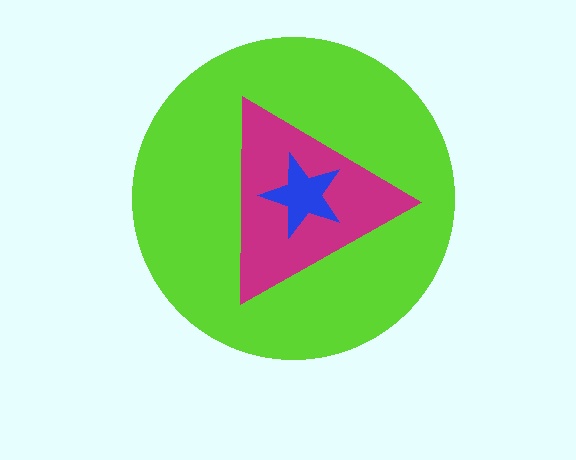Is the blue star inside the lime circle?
Yes.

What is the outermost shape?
The lime circle.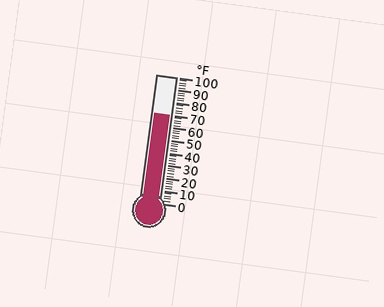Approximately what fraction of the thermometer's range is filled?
The thermometer is filled to approximately 70% of its range.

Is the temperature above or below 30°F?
The temperature is above 30°F.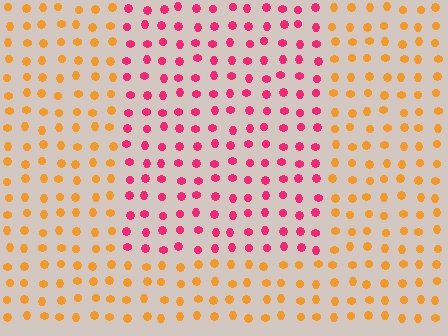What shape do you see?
I see a rectangle.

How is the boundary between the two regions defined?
The boundary is defined purely by a slight shift in hue (about 56 degrees). Spacing, size, and orientation are identical on both sides.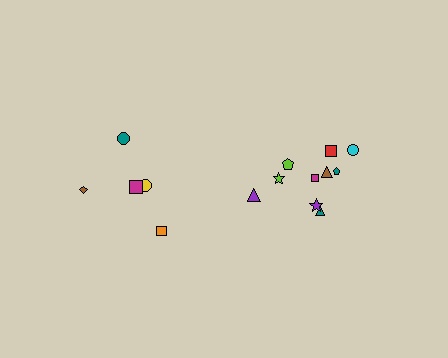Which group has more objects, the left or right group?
The right group.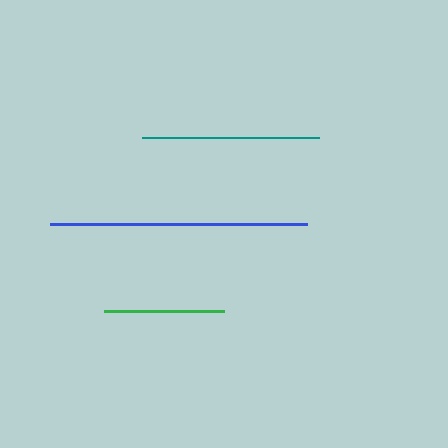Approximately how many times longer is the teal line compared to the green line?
The teal line is approximately 1.5 times the length of the green line.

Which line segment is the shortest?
The green line is the shortest at approximately 121 pixels.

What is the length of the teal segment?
The teal segment is approximately 178 pixels long.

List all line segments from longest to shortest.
From longest to shortest: blue, teal, green.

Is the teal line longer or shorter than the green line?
The teal line is longer than the green line.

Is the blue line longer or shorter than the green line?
The blue line is longer than the green line.